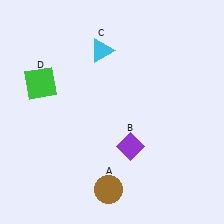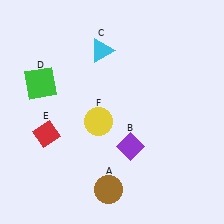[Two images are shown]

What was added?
A red diamond (E), a yellow circle (F) were added in Image 2.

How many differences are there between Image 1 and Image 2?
There are 2 differences between the two images.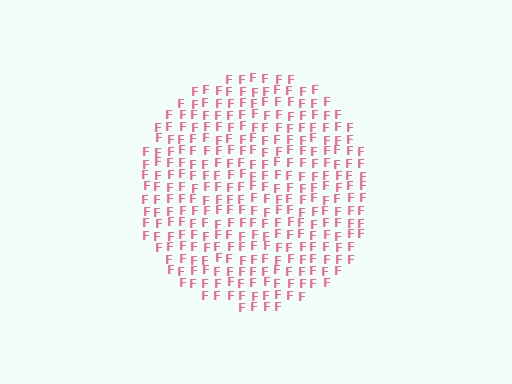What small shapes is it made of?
It is made of small letter F's.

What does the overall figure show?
The overall figure shows a circle.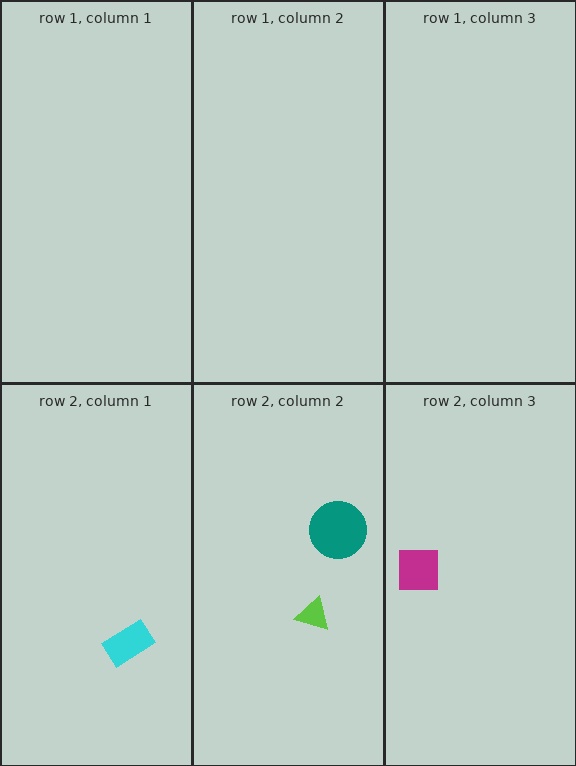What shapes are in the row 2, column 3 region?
The magenta square.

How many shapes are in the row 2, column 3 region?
1.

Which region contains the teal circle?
The row 2, column 2 region.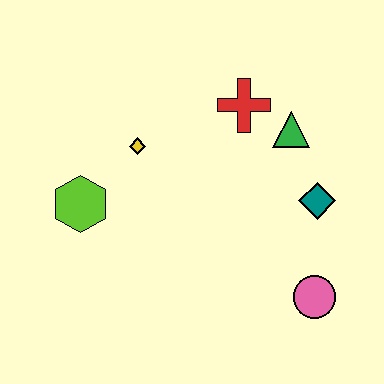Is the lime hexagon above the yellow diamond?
No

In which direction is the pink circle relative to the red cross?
The pink circle is below the red cross.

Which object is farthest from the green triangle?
The lime hexagon is farthest from the green triangle.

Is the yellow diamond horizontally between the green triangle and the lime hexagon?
Yes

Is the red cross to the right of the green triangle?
No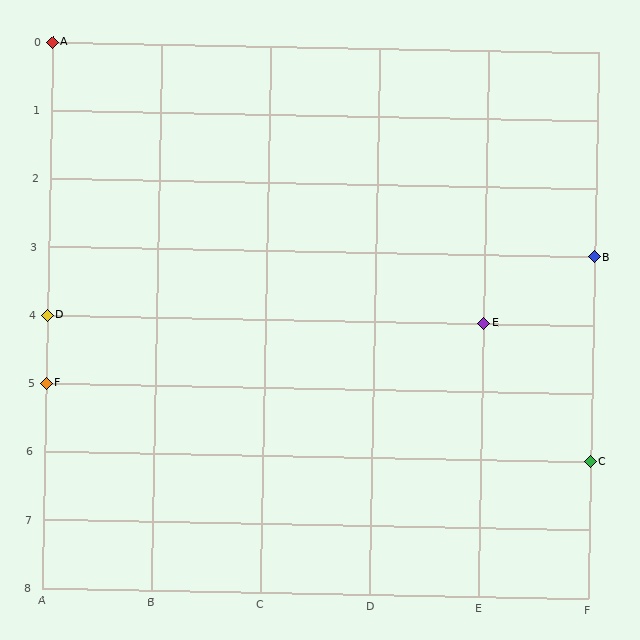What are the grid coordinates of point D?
Point D is at grid coordinates (A, 4).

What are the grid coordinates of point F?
Point F is at grid coordinates (A, 5).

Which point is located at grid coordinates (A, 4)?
Point D is at (A, 4).